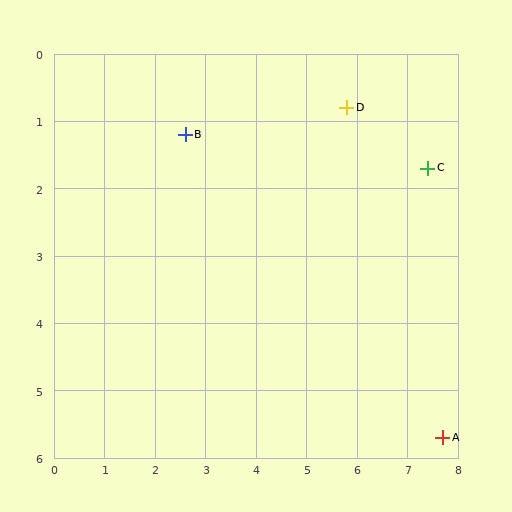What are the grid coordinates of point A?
Point A is at approximately (7.7, 5.7).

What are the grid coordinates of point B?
Point B is at approximately (2.6, 1.2).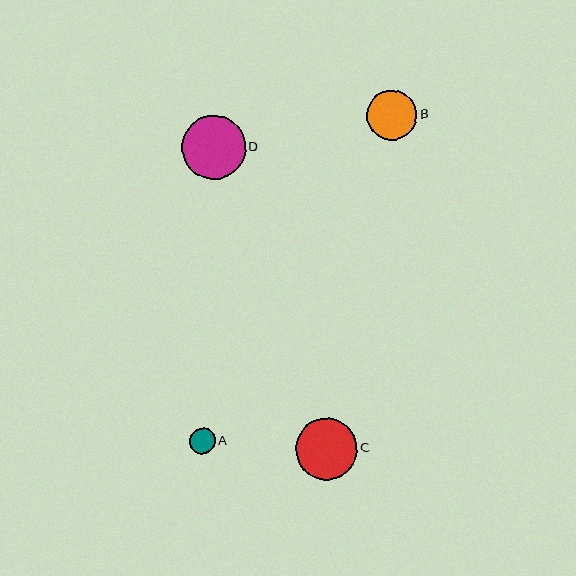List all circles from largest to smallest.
From largest to smallest: D, C, B, A.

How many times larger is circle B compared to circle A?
Circle B is approximately 2.0 times the size of circle A.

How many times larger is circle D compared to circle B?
Circle D is approximately 1.3 times the size of circle B.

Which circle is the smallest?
Circle A is the smallest with a size of approximately 26 pixels.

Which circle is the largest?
Circle D is the largest with a size of approximately 64 pixels.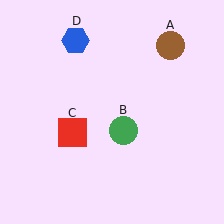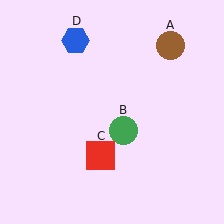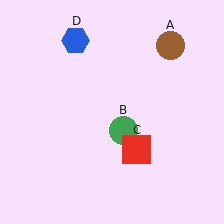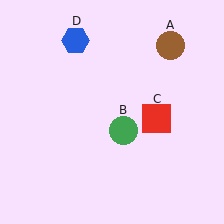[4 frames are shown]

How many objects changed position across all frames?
1 object changed position: red square (object C).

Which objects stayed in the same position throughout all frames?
Brown circle (object A) and green circle (object B) and blue hexagon (object D) remained stationary.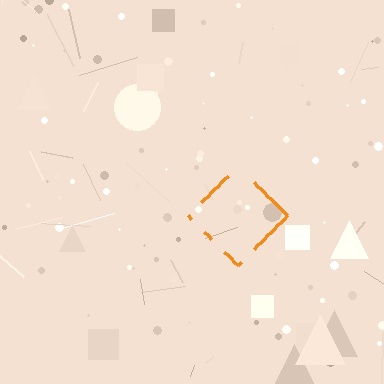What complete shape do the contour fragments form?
The contour fragments form a diamond.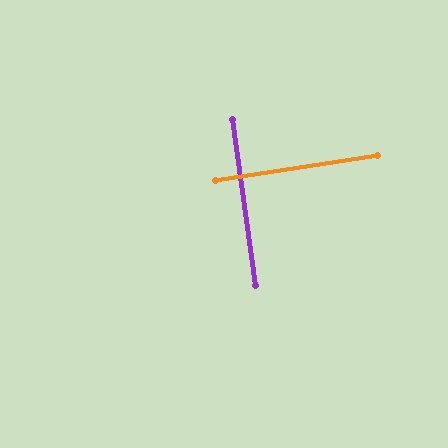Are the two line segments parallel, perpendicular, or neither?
Perpendicular — they meet at approximately 89°.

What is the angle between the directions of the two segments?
Approximately 89 degrees.